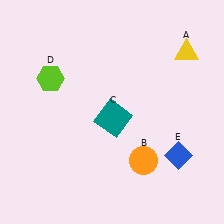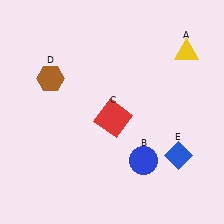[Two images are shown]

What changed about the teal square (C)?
In Image 1, C is teal. In Image 2, it changed to red.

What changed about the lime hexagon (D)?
In Image 1, D is lime. In Image 2, it changed to brown.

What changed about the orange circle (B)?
In Image 1, B is orange. In Image 2, it changed to blue.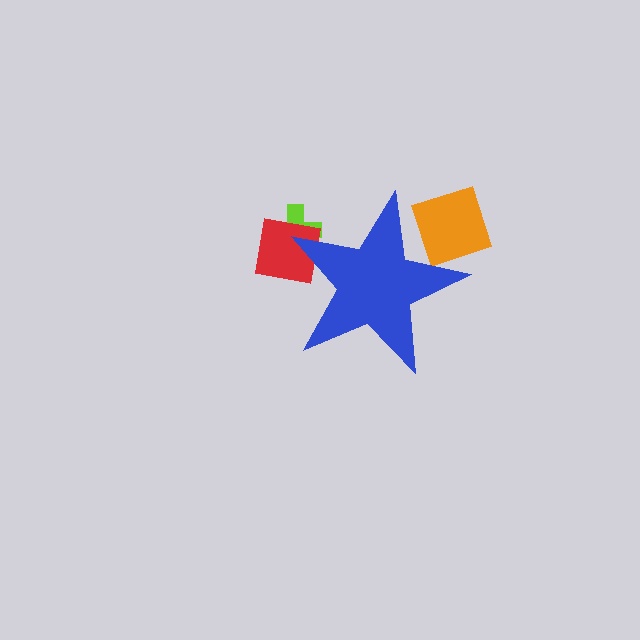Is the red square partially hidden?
Yes, the red square is partially hidden behind the blue star.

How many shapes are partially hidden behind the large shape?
3 shapes are partially hidden.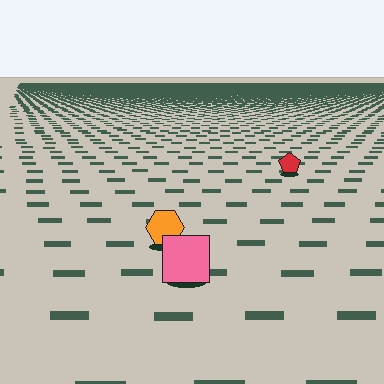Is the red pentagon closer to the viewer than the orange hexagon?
No. The orange hexagon is closer — you can tell from the texture gradient: the ground texture is coarser near it.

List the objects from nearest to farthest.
From nearest to farthest: the pink square, the orange hexagon, the red pentagon.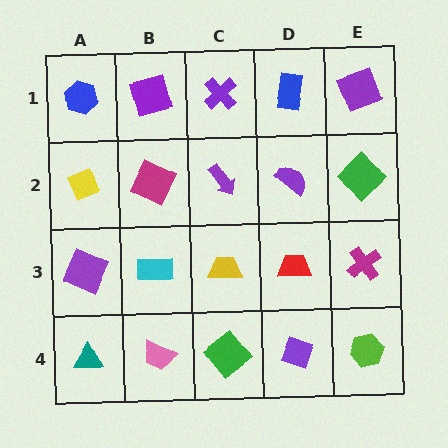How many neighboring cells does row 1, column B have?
3.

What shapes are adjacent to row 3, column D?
A purple semicircle (row 2, column D), a purple diamond (row 4, column D), a yellow trapezoid (row 3, column C), a magenta cross (row 3, column E).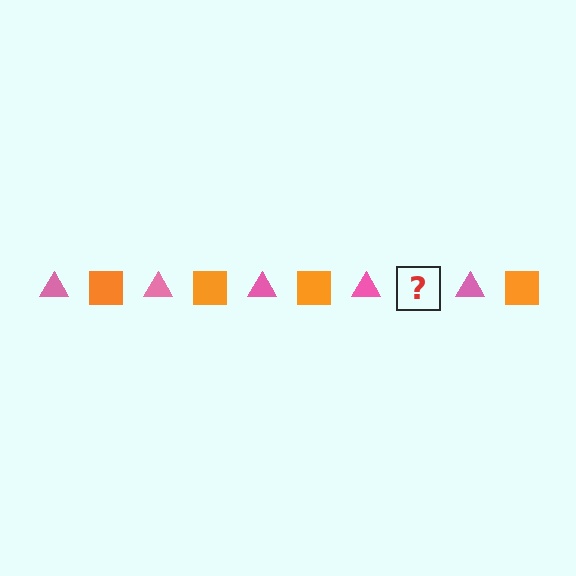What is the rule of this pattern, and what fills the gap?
The rule is that the pattern alternates between pink triangle and orange square. The gap should be filled with an orange square.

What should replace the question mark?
The question mark should be replaced with an orange square.